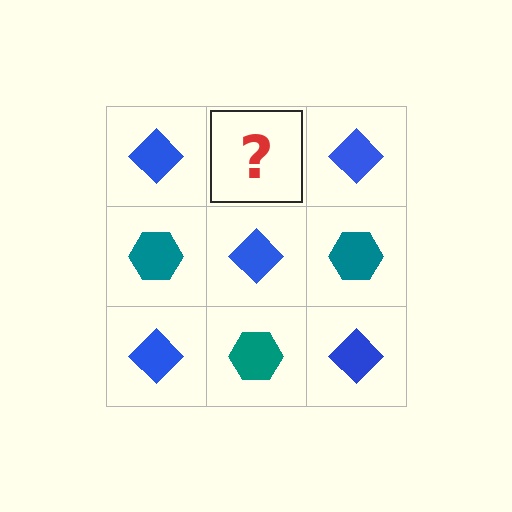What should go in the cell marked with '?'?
The missing cell should contain a teal hexagon.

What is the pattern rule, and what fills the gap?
The rule is that it alternates blue diamond and teal hexagon in a checkerboard pattern. The gap should be filled with a teal hexagon.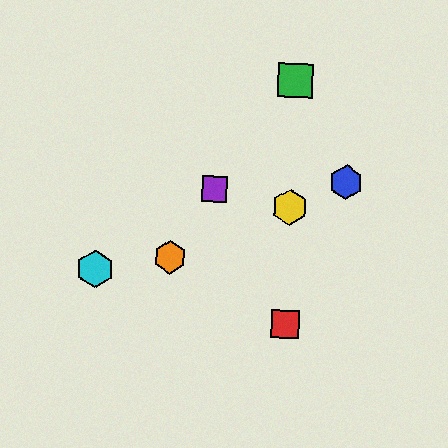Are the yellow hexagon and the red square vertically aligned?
Yes, both are at x≈290.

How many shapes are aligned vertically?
3 shapes (the red square, the green square, the yellow hexagon) are aligned vertically.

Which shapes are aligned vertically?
The red square, the green square, the yellow hexagon are aligned vertically.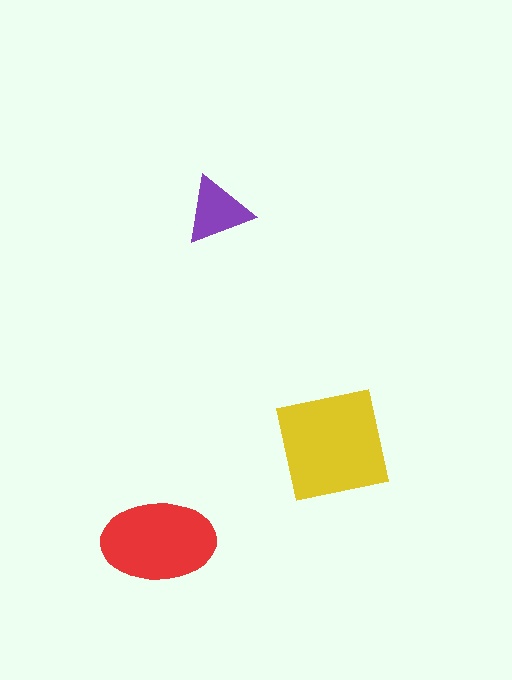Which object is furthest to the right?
The yellow square is rightmost.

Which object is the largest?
The yellow square.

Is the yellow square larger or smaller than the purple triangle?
Larger.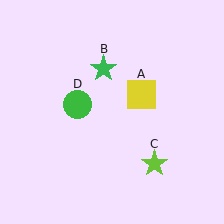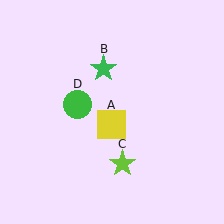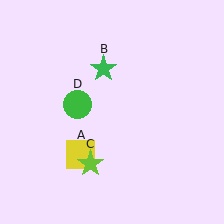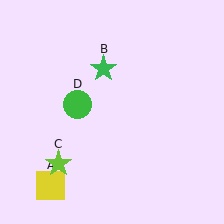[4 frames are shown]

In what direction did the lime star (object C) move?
The lime star (object C) moved left.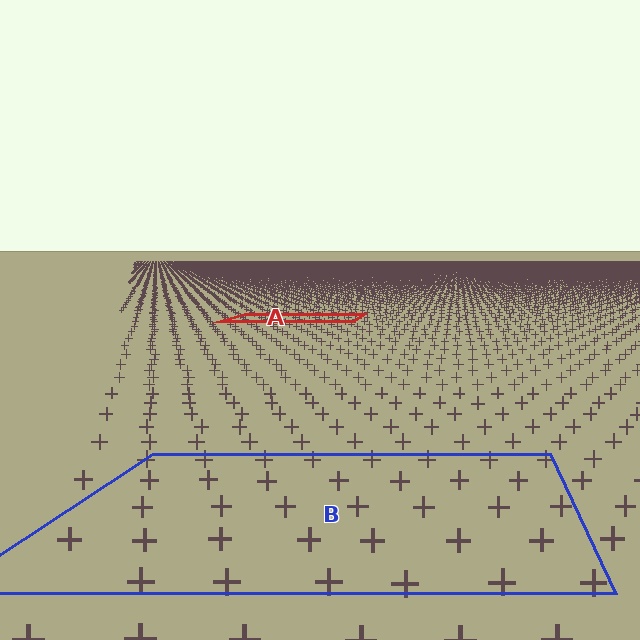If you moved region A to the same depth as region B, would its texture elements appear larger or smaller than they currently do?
They would appear larger. At a closer depth, the same texture elements are projected at a bigger on-screen size.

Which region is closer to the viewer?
Region B is closer. The texture elements there are larger and more spread out.